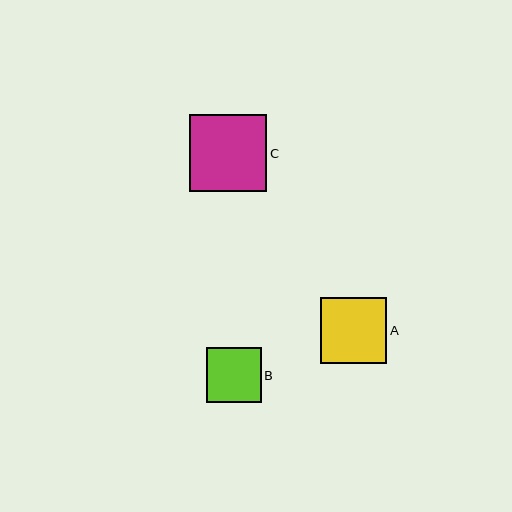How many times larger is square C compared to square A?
Square C is approximately 1.2 times the size of square A.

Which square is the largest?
Square C is the largest with a size of approximately 77 pixels.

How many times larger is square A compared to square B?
Square A is approximately 1.2 times the size of square B.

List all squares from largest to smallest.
From largest to smallest: C, A, B.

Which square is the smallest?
Square B is the smallest with a size of approximately 55 pixels.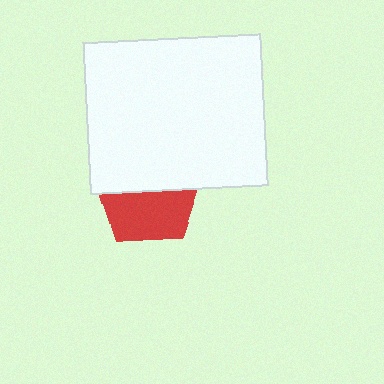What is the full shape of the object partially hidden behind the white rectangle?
The partially hidden object is a red pentagon.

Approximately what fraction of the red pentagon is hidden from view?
Roughly 50% of the red pentagon is hidden behind the white rectangle.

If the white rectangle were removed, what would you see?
You would see the complete red pentagon.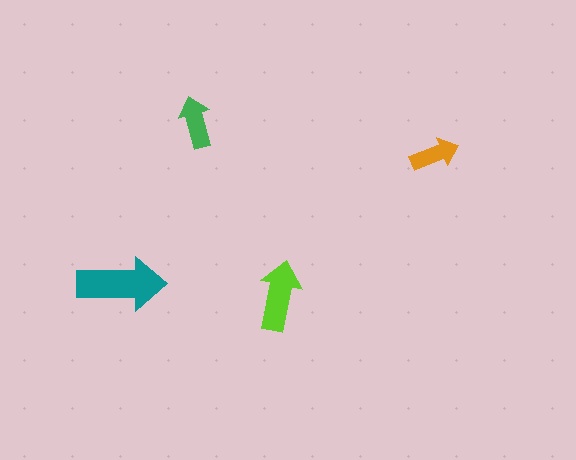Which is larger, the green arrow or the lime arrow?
The lime one.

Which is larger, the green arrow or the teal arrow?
The teal one.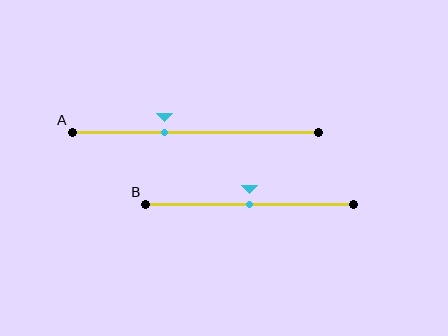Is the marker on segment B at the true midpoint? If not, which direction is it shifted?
Yes, the marker on segment B is at the true midpoint.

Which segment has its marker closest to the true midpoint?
Segment B has its marker closest to the true midpoint.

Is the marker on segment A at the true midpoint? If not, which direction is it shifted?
No, the marker on segment A is shifted to the left by about 13% of the segment length.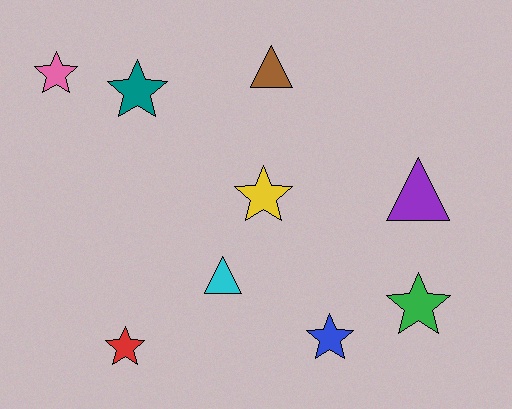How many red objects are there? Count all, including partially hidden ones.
There is 1 red object.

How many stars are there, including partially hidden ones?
There are 6 stars.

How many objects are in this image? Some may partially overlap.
There are 9 objects.